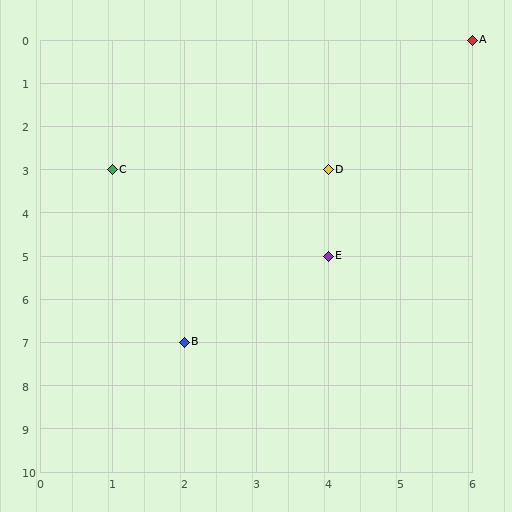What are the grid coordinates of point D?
Point D is at grid coordinates (4, 3).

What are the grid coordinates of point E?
Point E is at grid coordinates (4, 5).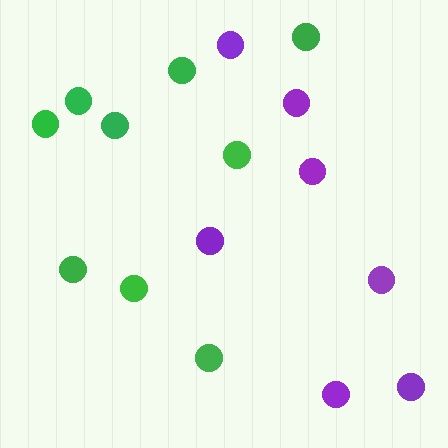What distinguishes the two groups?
There are 2 groups: one group of green circles (9) and one group of purple circles (7).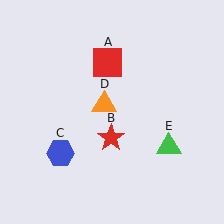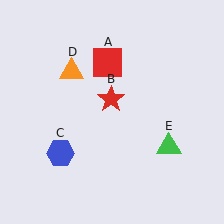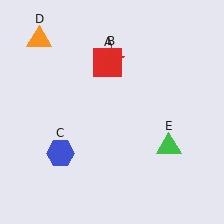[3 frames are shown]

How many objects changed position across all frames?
2 objects changed position: red star (object B), orange triangle (object D).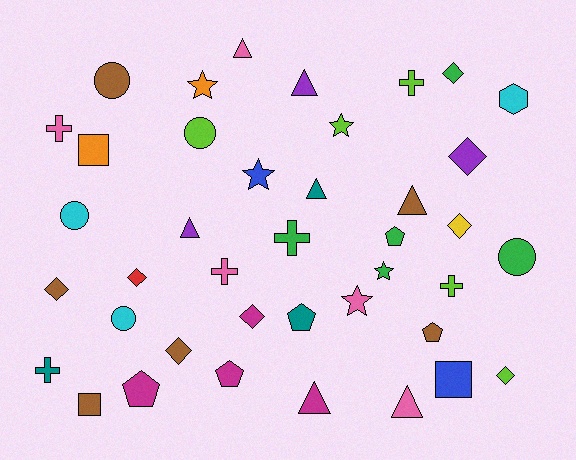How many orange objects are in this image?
There are 2 orange objects.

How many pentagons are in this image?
There are 5 pentagons.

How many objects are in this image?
There are 40 objects.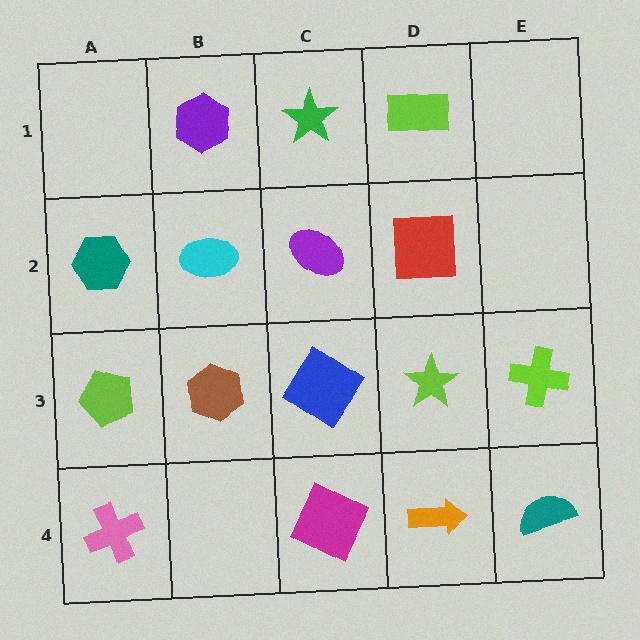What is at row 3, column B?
A brown hexagon.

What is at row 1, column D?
A lime rectangle.